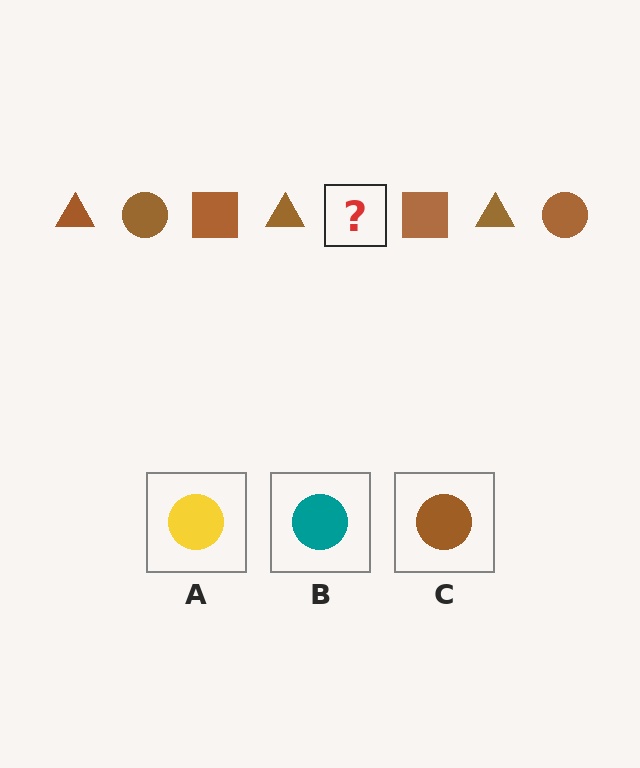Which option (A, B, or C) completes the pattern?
C.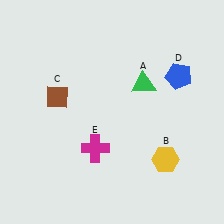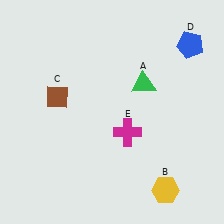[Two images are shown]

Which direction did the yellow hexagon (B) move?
The yellow hexagon (B) moved down.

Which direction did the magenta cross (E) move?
The magenta cross (E) moved right.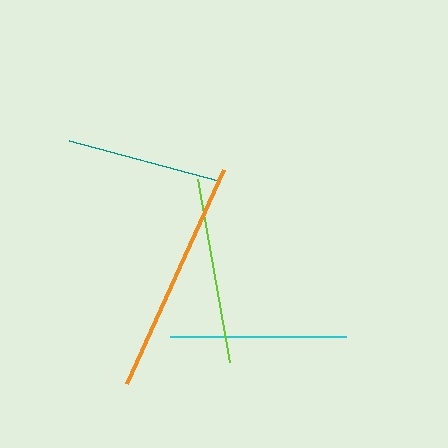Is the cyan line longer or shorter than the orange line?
The orange line is longer than the cyan line.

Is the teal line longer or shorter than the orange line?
The orange line is longer than the teal line.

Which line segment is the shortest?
The teal line is the shortest at approximately 154 pixels.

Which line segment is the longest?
The orange line is the longest at approximately 235 pixels.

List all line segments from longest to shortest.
From longest to shortest: orange, lime, cyan, teal.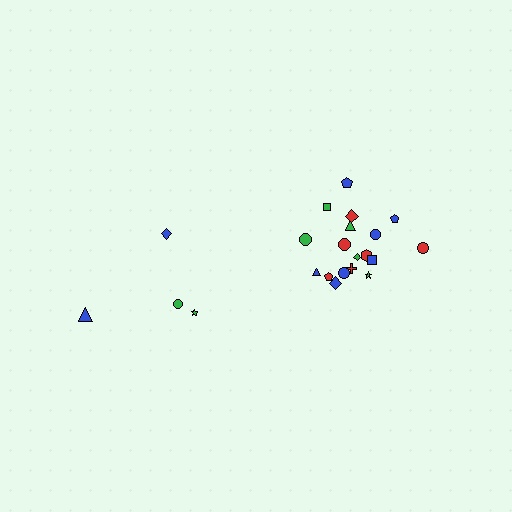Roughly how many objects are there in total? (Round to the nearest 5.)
Roughly 20 objects in total.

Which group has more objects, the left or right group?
The right group.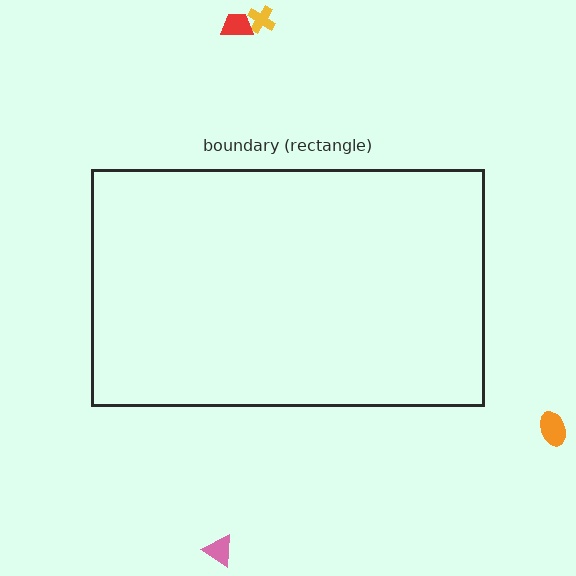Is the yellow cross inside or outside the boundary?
Outside.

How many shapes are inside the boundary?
0 inside, 4 outside.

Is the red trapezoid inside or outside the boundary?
Outside.